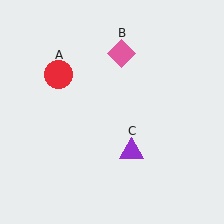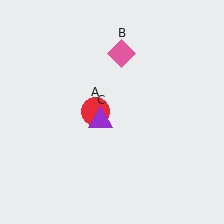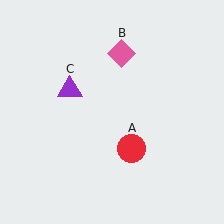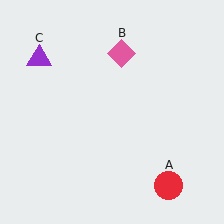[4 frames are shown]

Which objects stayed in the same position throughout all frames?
Pink diamond (object B) remained stationary.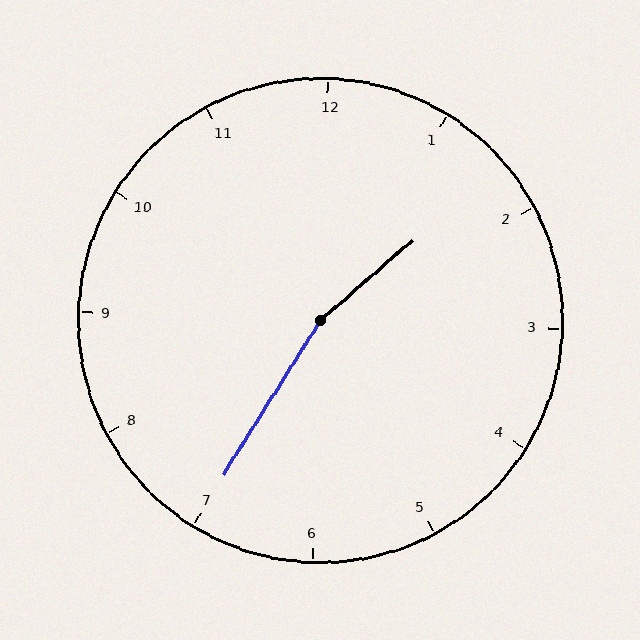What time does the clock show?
1:35.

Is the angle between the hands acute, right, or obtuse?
It is obtuse.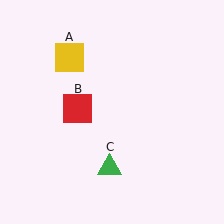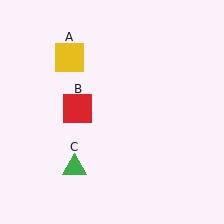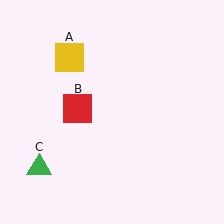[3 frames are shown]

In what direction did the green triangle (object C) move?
The green triangle (object C) moved left.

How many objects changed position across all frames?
1 object changed position: green triangle (object C).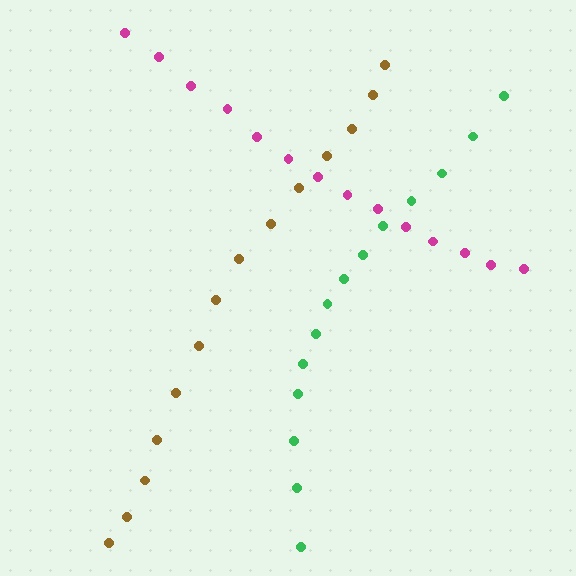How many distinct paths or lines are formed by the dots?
There are 3 distinct paths.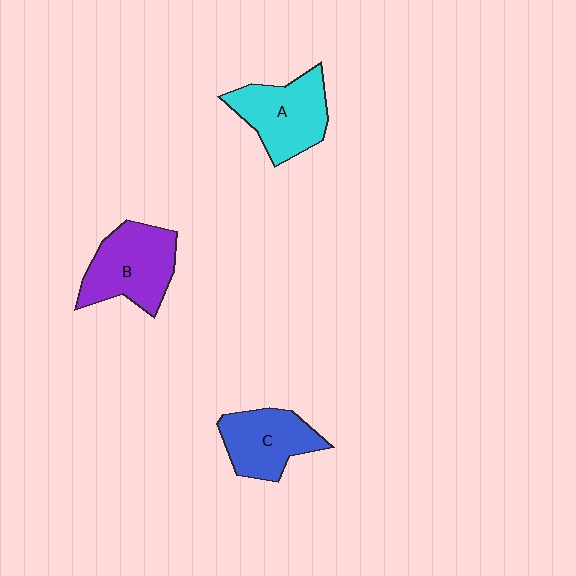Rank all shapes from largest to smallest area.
From largest to smallest: B (purple), A (cyan), C (blue).